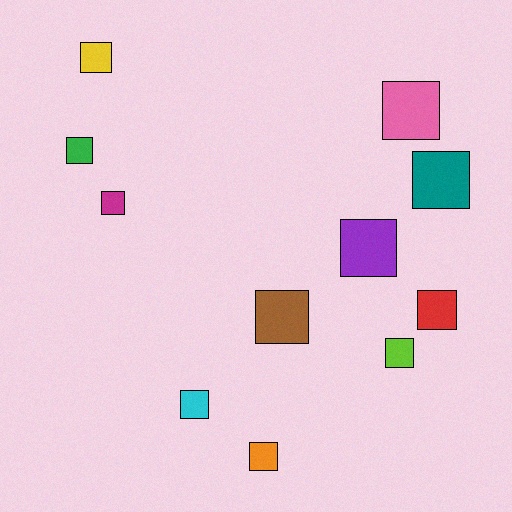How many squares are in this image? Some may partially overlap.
There are 11 squares.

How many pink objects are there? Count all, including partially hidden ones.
There is 1 pink object.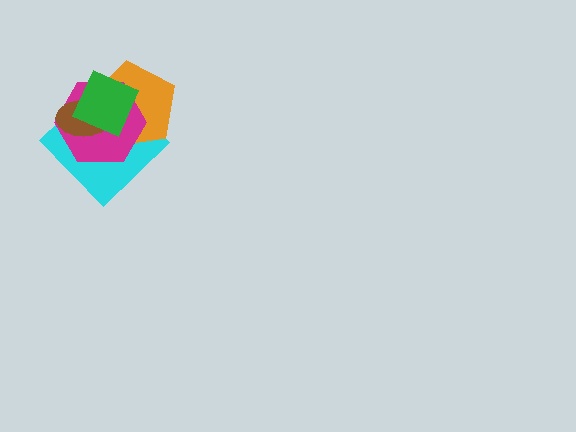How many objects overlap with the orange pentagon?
4 objects overlap with the orange pentagon.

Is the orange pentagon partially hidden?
Yes, it is partially covered by another shape.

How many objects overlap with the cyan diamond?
4 objects overlap with the cyan diamond.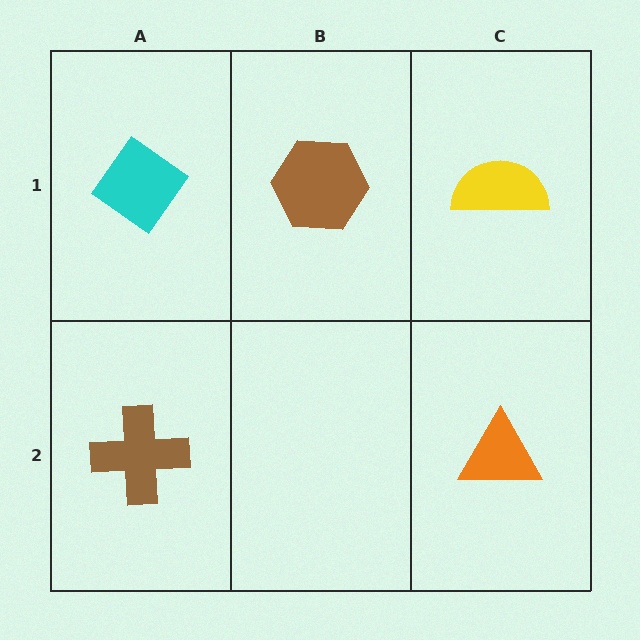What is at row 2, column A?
A brown cross.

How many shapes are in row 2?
2 shapes.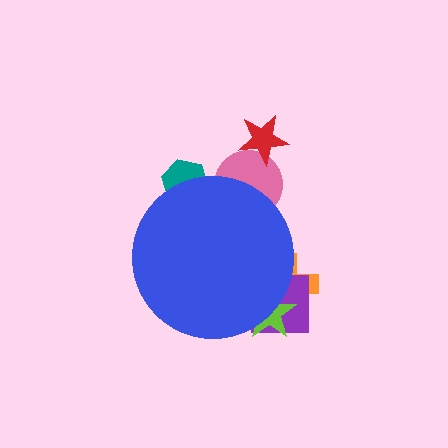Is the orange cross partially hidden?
Yes, the orange cross is partially hidden behind the blue circle.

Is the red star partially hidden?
No, the red star is fully visible.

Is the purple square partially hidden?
Yes, the purple square is partially hidden behind the blue circle.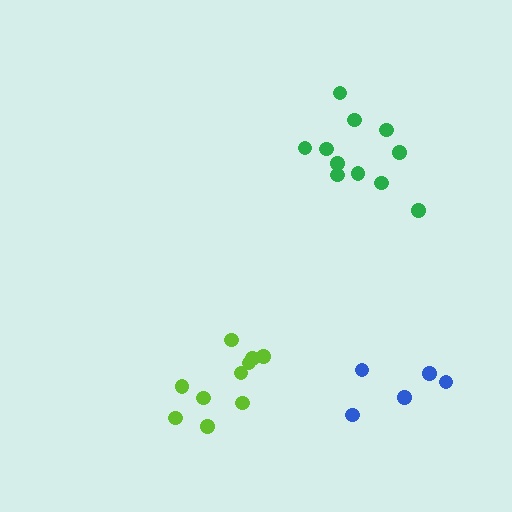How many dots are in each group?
Group 1: 10 dots, Group 2: 11 dots, Group 3: 5 dots (26 total).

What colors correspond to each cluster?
The clusters are colored: lime, green, blue.